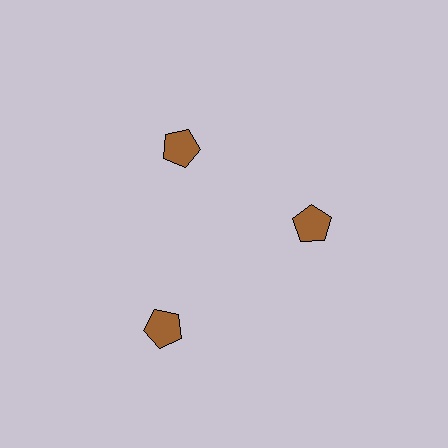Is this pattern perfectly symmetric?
No. The 3 brown pentagons are arranged in a ring, but one element near the 7 o'clock position is pushed outward from the center, breaking the 3-fold rotational symmetry.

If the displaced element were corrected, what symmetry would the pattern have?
It would have 3-fold rotational symmetry — the pattern would map onto itself every 120 degrees.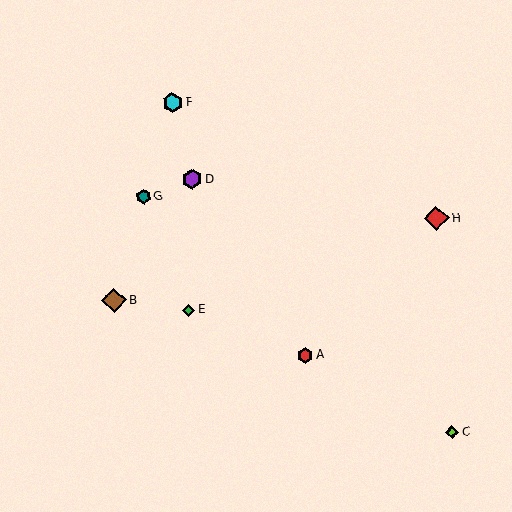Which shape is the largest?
The red diamond (labeled H) is the largest.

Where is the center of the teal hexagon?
The center of the teal hexagon is at (144, 197).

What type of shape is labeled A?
Shape A is a red hexagon.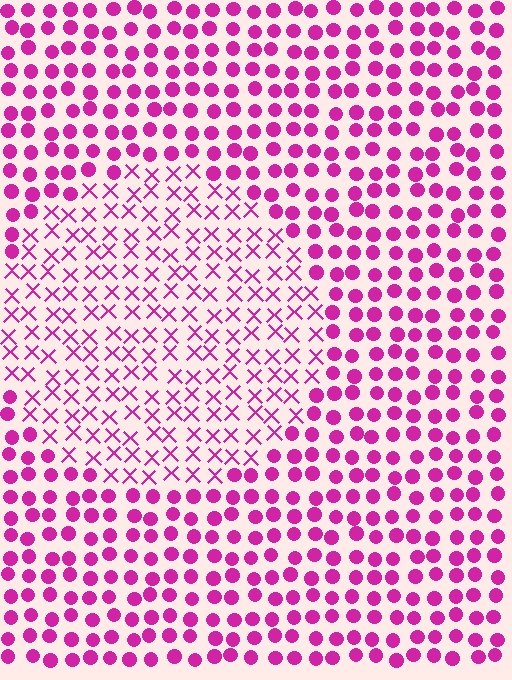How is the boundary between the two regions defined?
The boundary is defined by a change in element shape: X marks inside vs. circles outside. All elements share the same color and spacing.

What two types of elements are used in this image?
The image uses X marks inside the circle region and circles outside it.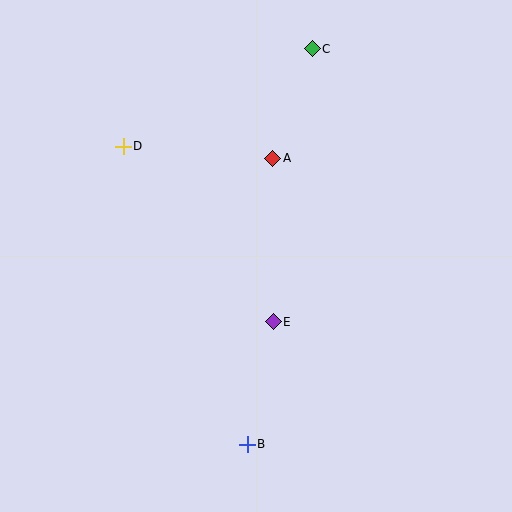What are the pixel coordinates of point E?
Point E is at (273, 322).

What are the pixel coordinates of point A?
Point A is at (273, 158).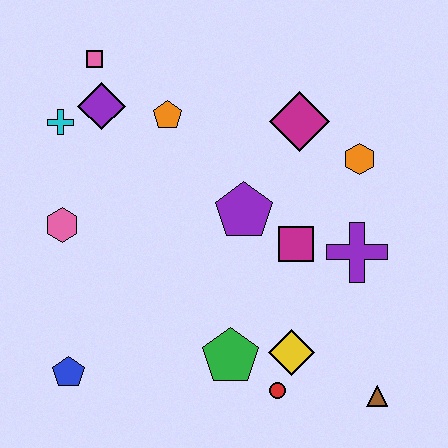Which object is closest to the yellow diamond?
The red circle is closest to the yellow diamond.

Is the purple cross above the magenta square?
No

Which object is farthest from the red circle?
The pink square is farthest from the red circle.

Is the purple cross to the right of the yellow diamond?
Yes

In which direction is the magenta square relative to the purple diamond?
The magenta square is to the right of the purple diamond.